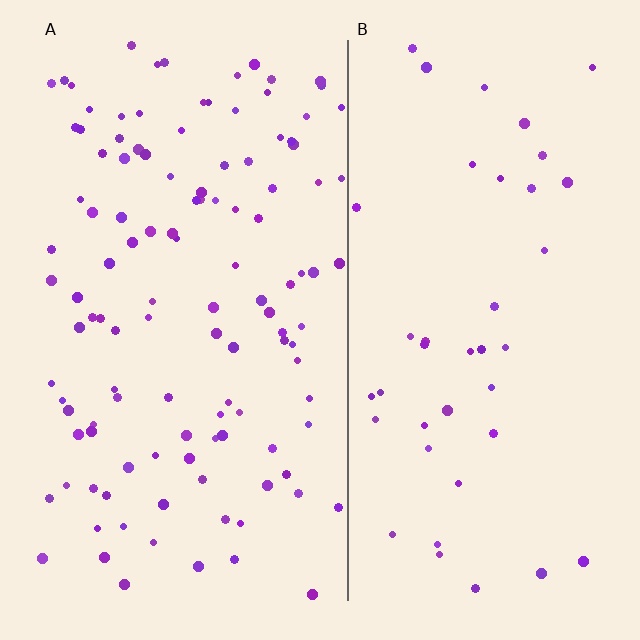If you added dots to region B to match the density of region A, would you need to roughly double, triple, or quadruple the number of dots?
Approximately triple.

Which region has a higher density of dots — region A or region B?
A (the left).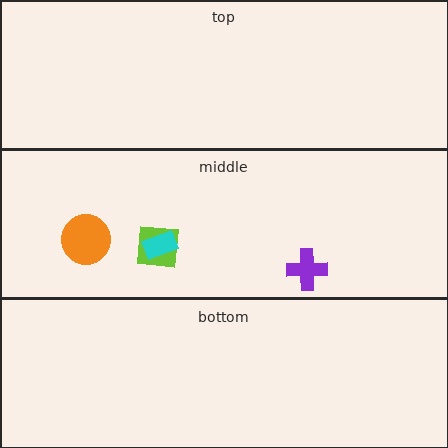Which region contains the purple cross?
The middle region.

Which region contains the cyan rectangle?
The middle region.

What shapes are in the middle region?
The lime square, the orange circle, the purple cross, the cyan rectangle.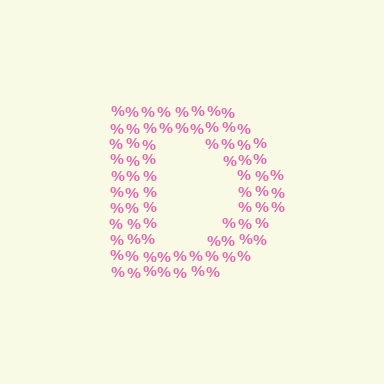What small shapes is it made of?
It is made of small percent signs.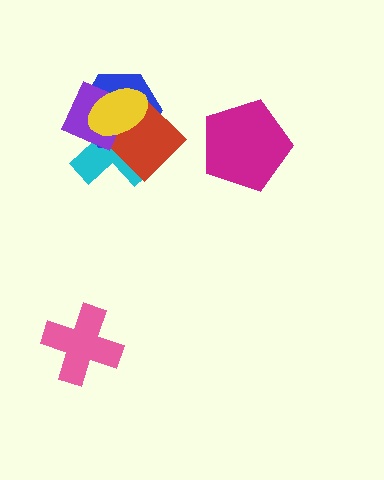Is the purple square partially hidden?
Yes, it is partially covered by another shape.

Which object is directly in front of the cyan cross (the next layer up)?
The blue hexagon is directly in front of the cyan cross.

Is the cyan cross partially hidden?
Yes, it is partially covered by another shape.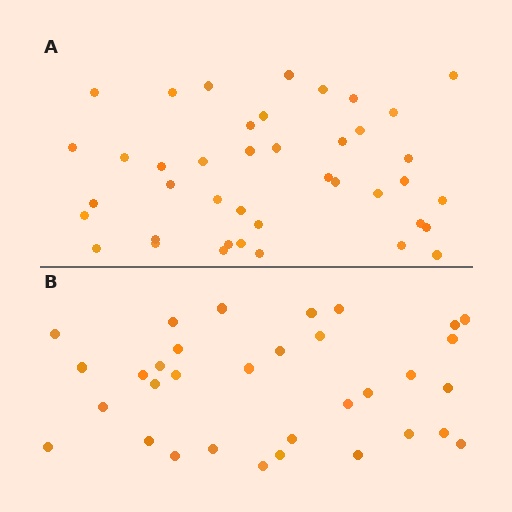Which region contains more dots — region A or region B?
Region A (the top region) has more dots.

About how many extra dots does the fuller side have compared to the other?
Region A has roughly 8 or so more dots than region B.